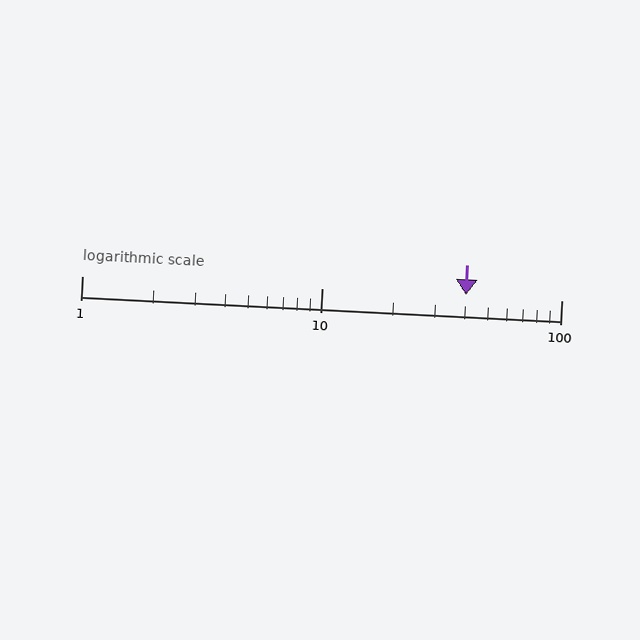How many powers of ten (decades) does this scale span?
The scale spans 2 decades, from 1 to 100.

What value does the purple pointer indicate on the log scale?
The pointer indicates approximately 40.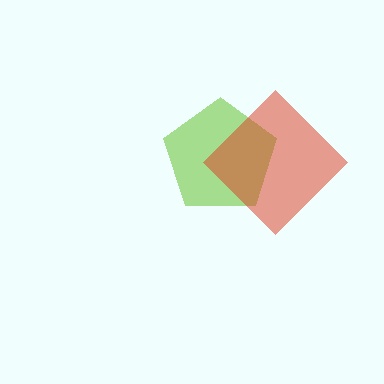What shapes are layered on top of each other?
The layered shapes are: a lime pentagon, a red diamond.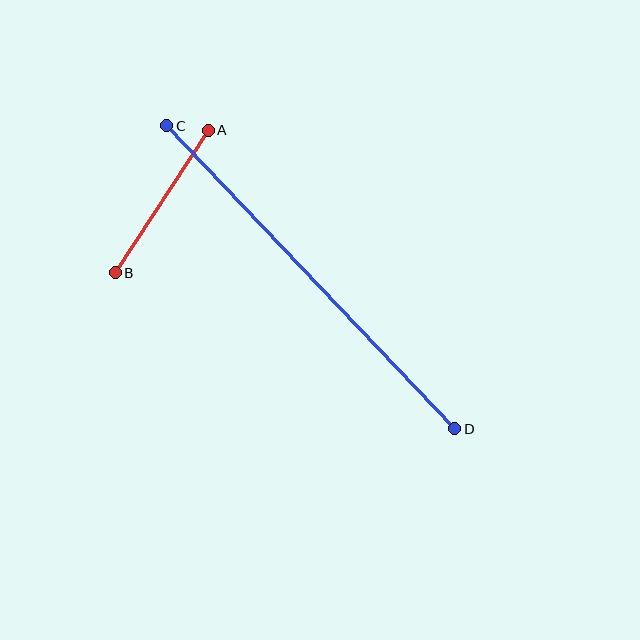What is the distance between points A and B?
The distance is approximately 170 pixels.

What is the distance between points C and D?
The distance is approximately 418 pixels.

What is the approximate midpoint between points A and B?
The midpoint is at approximately (162, 202) pixels.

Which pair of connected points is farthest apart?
Points C and D are farthest apart.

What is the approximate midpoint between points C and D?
The midpoint is at approximately (311, 277) pixels.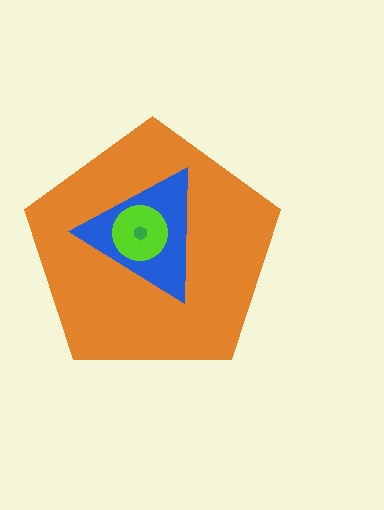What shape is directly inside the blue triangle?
The lime circle.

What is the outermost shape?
The orange pentagon.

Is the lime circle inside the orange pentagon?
Yes.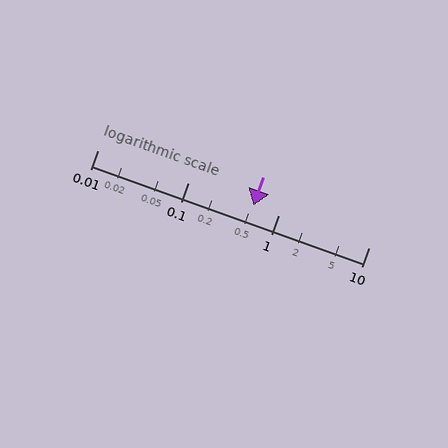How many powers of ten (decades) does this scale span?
The scale spans 3 decades, from 0.01 to 10.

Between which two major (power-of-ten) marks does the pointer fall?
The pointer is between 0.1 and 1.